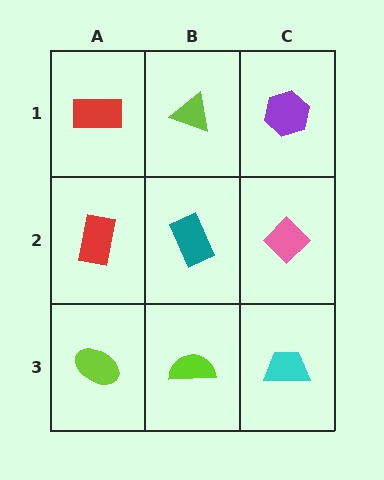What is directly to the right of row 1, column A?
A lime triangle.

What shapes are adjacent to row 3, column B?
A teal rectangle (row 2, column B), a lime ellipse (row 3, column A), a cyan trapezoid (row 3, column C).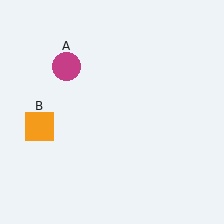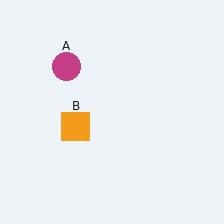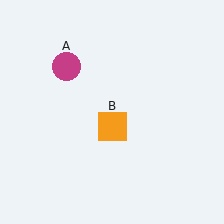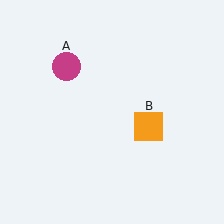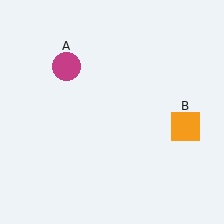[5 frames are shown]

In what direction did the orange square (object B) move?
The orange square (object B) moved right.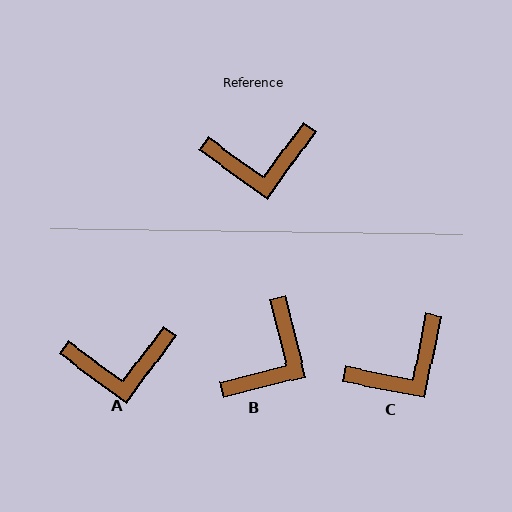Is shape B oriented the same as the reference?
No, it is off by about 50 degrees.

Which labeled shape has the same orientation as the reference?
A.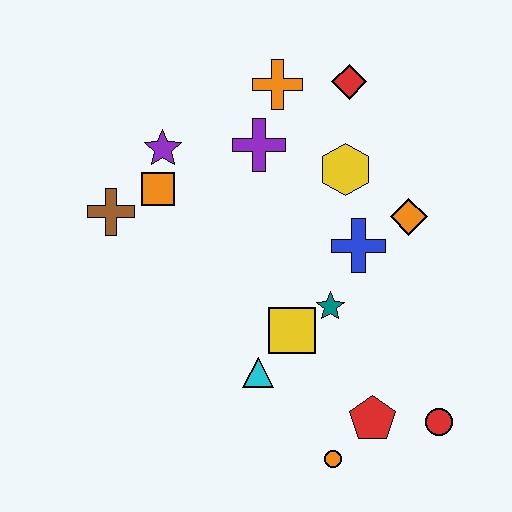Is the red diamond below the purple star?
No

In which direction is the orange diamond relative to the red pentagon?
The orange diamond is above the red pentagon.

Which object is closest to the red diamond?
The orange cross is closest to the red diamond.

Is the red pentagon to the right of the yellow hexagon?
Yes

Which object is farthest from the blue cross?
The brown cross is farthest from the blue cross.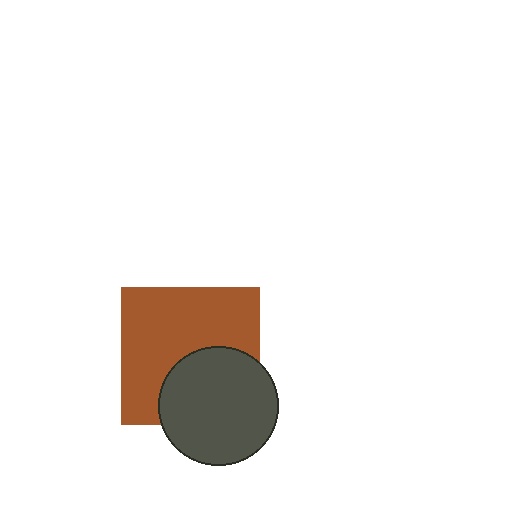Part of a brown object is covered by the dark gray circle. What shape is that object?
It is a square.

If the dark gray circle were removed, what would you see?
You would see the complete brown square.